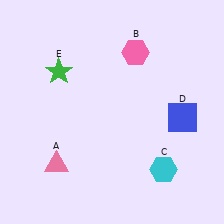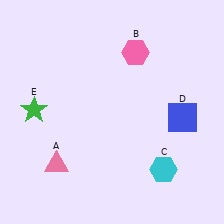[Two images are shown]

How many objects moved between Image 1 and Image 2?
1 object moved between the two images.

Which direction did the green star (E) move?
The green star (E) moved down.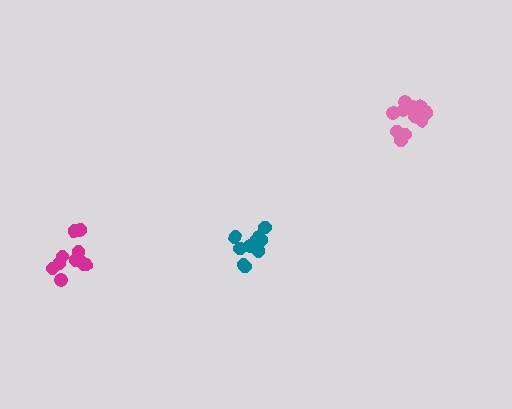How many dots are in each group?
Group 1: 12 dots, Group 2: 12 dots, Group 3: 11 dots (35 total).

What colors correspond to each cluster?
The clusters are colored: magenta, pink, teal.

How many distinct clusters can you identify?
There are 3 distinct clusters.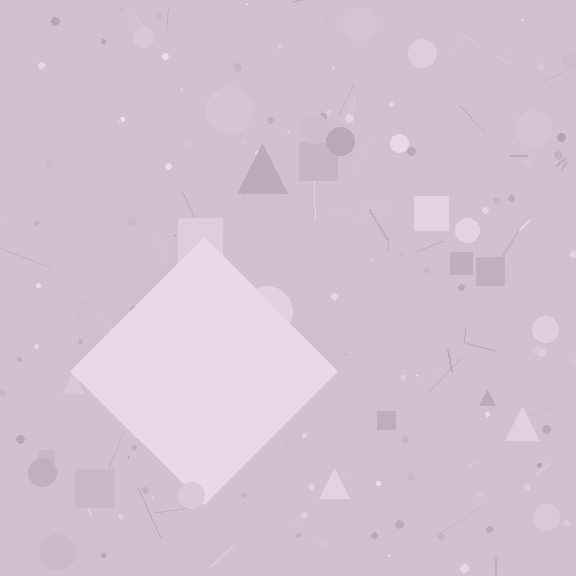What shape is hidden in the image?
A diamond is hidden in the image.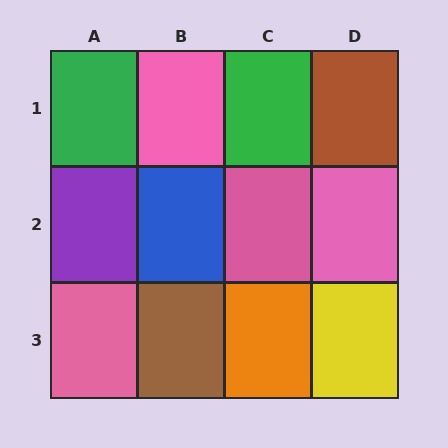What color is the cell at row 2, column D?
Pink.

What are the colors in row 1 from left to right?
Green, pink, green, brown.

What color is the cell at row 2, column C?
Pink.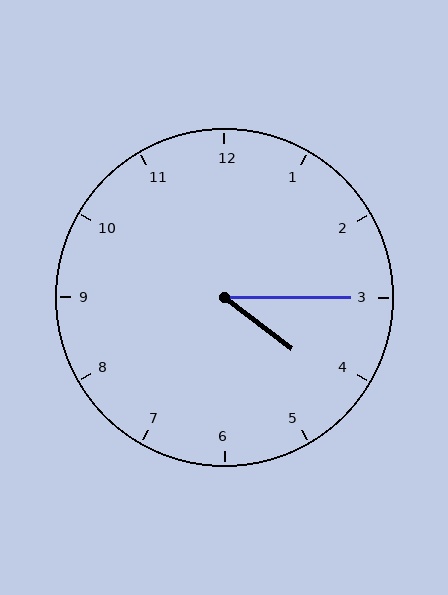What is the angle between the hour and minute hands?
Approximately 38 degrees.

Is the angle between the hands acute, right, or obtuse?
It is acute.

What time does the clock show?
4:15.